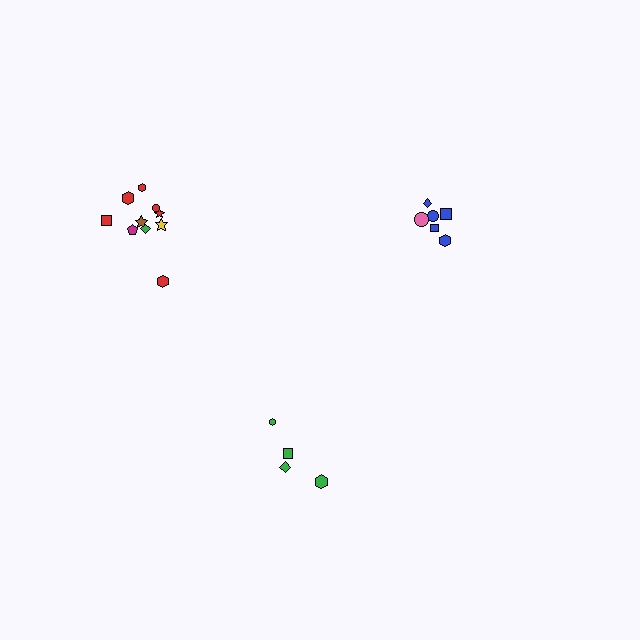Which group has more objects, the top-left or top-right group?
The top-left group.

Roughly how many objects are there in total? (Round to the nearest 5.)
Roughly 20 objects in total.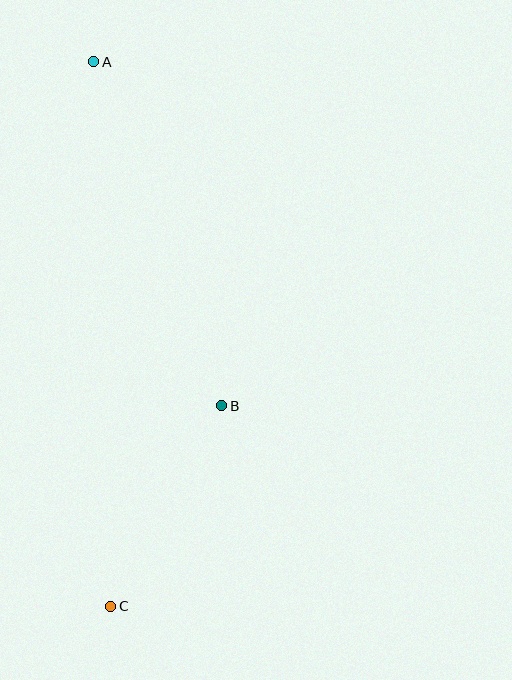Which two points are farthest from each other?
Points A and C are farthest from each other.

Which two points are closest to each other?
Points B and C are closest to each other.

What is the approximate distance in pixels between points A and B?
The distance between A and B is approximately 367 pixels.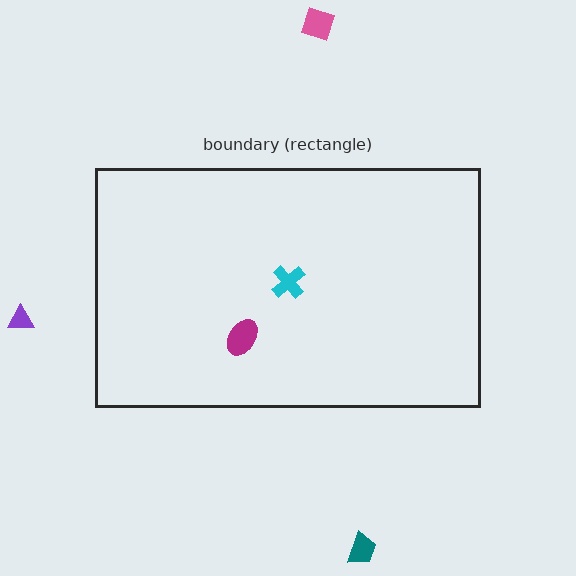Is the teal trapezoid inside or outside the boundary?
Outside.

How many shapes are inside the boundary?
2 inside, 3 outside.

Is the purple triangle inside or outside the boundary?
Outside.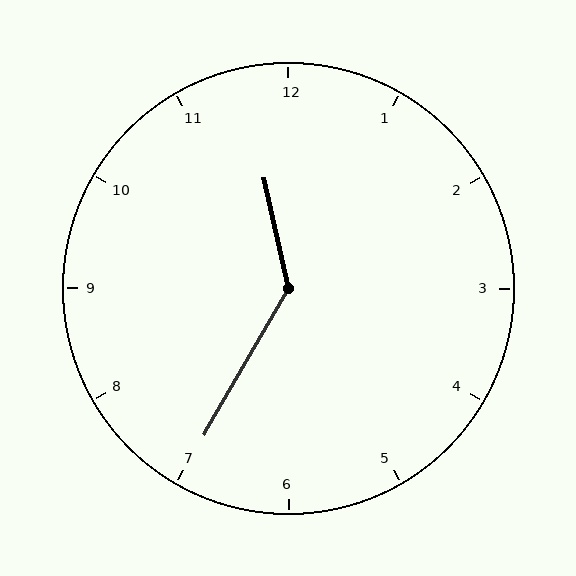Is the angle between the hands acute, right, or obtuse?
It is obtuse.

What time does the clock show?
11:35.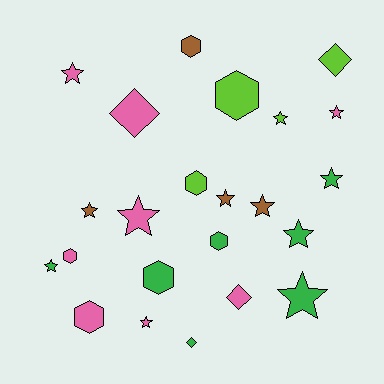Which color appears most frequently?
Pink, with 8 objects.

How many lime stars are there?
There is 1 lime star.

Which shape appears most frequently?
Star, with 12 objects.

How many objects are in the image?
There are 23 objects.